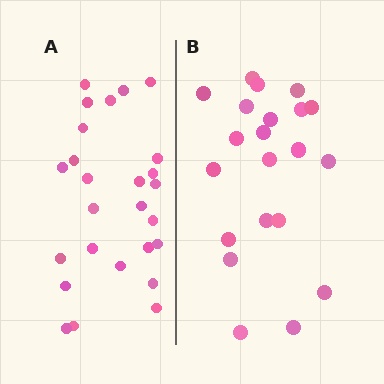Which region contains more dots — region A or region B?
Region A (the left region) has more dots.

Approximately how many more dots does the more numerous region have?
Region A has about 5 more dots than region B.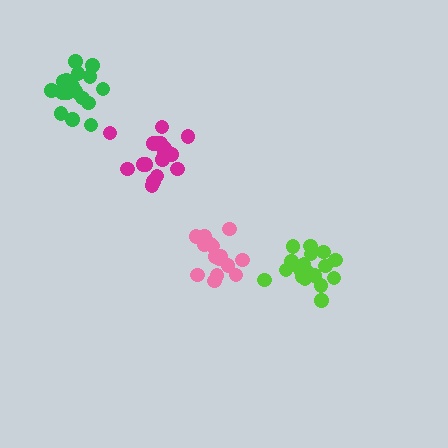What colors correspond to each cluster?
The clusters are colored: pink, lime, magenta, green.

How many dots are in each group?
Group 1: 15 dots, Group 2: 18 dots, Group 3: 18 dots, Group 4: 17 dots (68 total).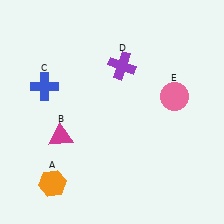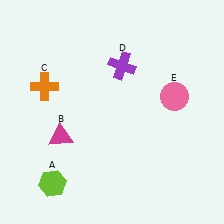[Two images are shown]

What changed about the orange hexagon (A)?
In Image 1, A is orange. In Image 2, it changed to lime.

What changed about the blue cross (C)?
In Image 1, C is blue. In Image 2, it changed to orange.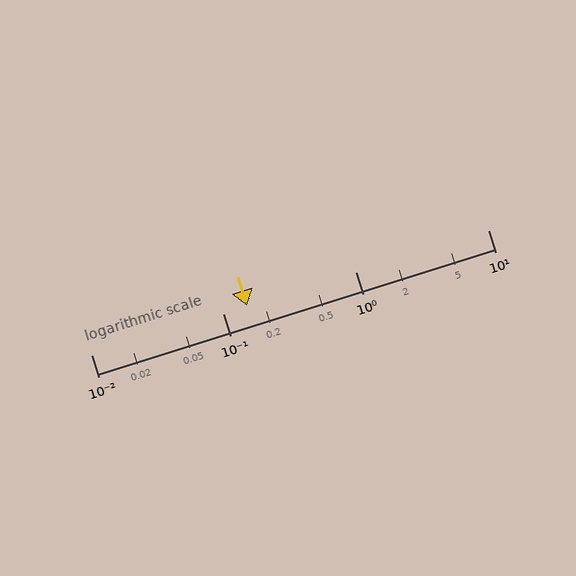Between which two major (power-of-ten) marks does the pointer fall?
The pointer is between 0.1 and 1.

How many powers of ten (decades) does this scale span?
The scale spans 3 decades, from 0.01 to 10.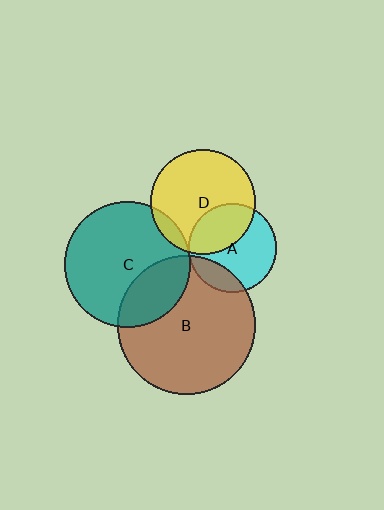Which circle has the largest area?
Circle B (brown).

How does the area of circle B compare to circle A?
Approximately 2.4 times.